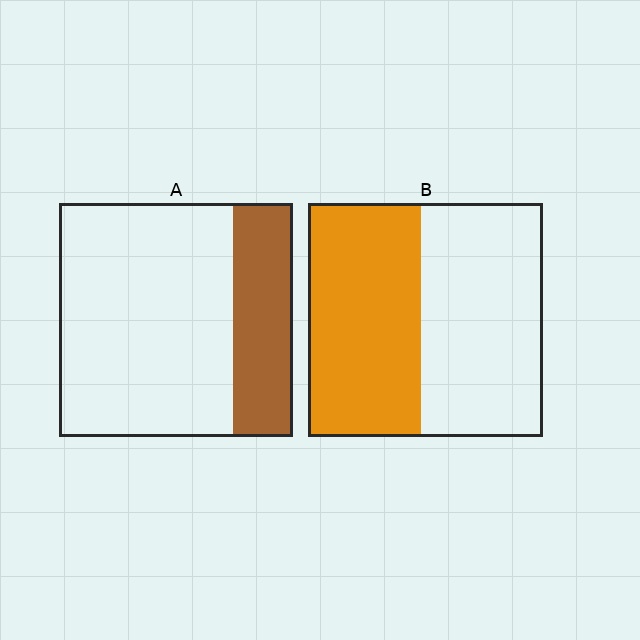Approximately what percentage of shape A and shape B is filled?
A is approximately 25% and B is approximately 50%.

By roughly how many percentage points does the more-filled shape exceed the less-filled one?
By roughly 20 percentage points (B over A).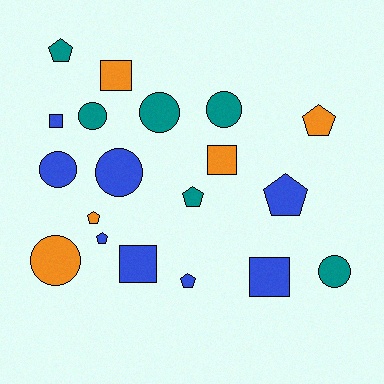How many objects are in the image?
There are 19 objects.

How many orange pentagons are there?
There are 2 orange pentagons.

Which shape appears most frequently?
Pentagon, with 7 objects.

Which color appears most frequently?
Blue, with 8 objects.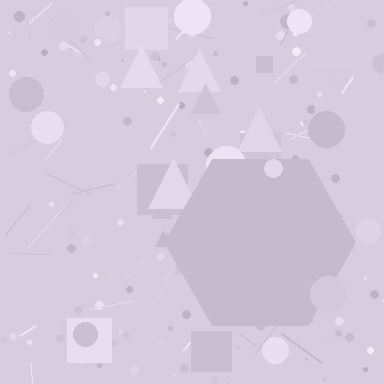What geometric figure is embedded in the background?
A hexagon is embedded in the background.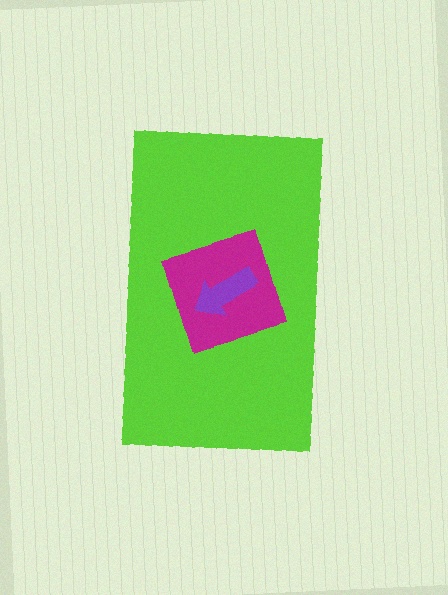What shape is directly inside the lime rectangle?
The magenta diamond.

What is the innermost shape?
The purple arrow.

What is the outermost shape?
The lime rectangle.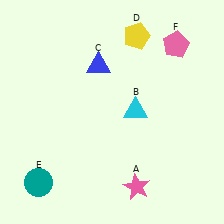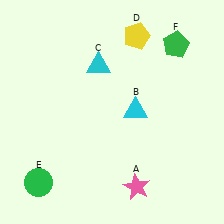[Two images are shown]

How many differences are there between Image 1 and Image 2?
There are 3 differences between the two images.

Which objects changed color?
C changed from blue to cyan. E changed from teal to green. F changed from pink to green.